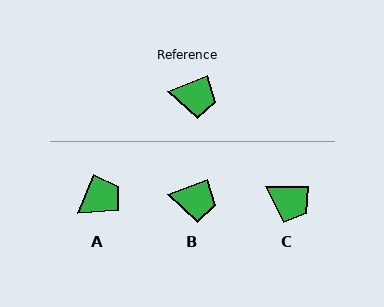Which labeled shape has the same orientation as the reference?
B.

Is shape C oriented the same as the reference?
No, it is off by about 21 degrees.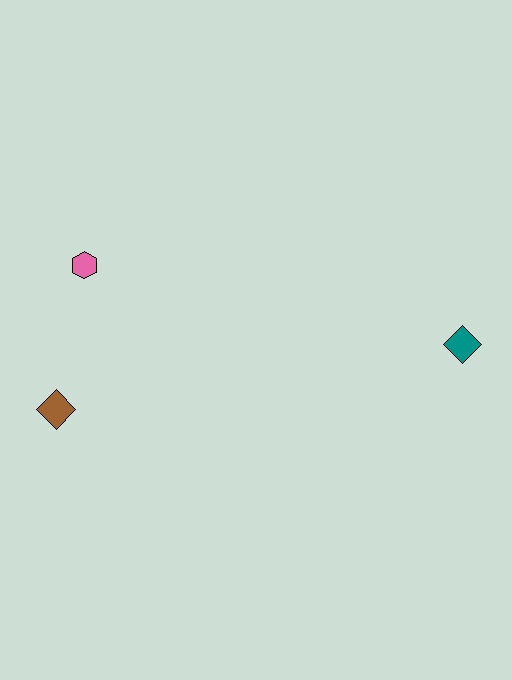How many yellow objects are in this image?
There are no yellow objects.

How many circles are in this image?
There are no circles.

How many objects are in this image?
There are 3 objects.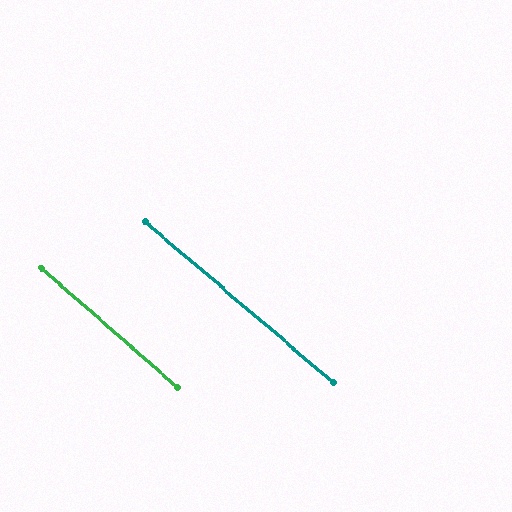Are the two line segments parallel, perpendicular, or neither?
Parallel — their directions differ by only 0.4°.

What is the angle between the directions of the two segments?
Approximately 0 degrees.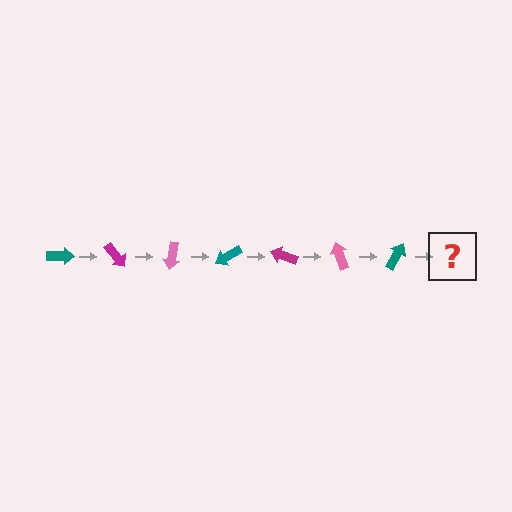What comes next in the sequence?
The next element should be a magenta arrow, rotated 350 degrees from the start.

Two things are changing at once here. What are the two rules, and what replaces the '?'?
The two rules are that it rotates 50 degrees each step and the color cycles through teal, magenta, and pink. The '?' should be a magenta arrow, rotated 350 degrees from the start.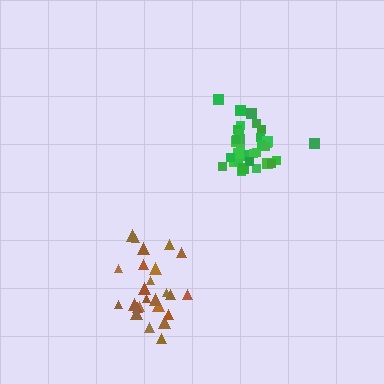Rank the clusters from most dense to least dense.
green, brown.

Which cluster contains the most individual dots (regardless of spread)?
Green (35).